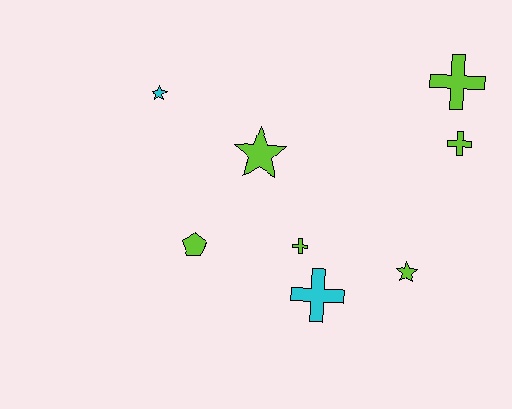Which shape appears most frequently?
Cross, with 4 objects.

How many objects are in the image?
There are 8 objects.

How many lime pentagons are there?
There is 1 lime pentagon.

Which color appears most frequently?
Lime, with 6 objects.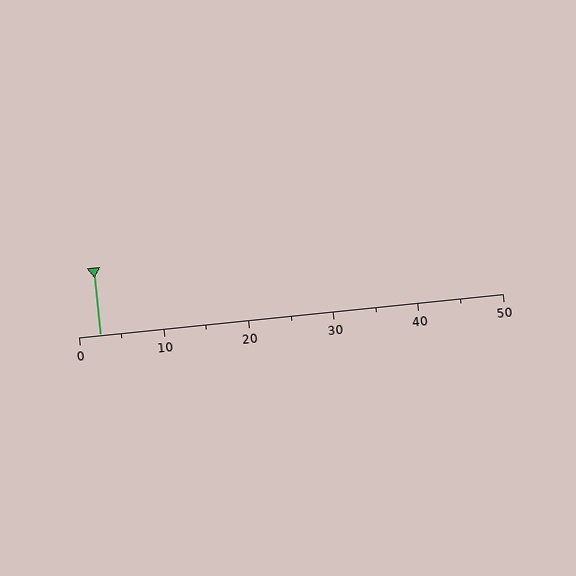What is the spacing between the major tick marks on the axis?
The major ticks are spaced 10 apart.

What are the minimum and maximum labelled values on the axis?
The axis runs from 0 to 50.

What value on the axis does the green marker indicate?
The marker indicates approximately 2.5.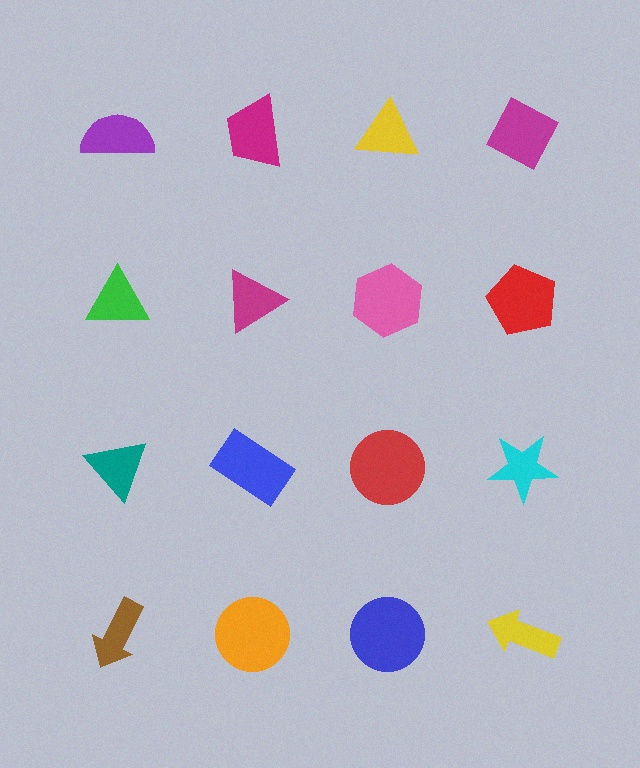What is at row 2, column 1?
A green triangle.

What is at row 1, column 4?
A magenta diamond.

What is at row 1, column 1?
A purple semicircle.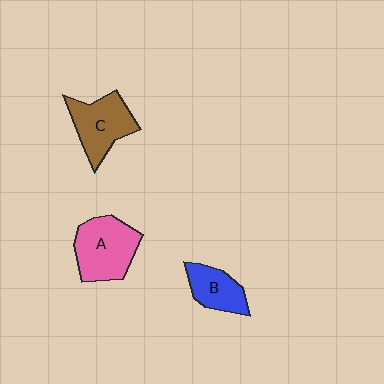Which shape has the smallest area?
Shape B (blue).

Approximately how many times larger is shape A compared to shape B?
Approximately 1.6 times.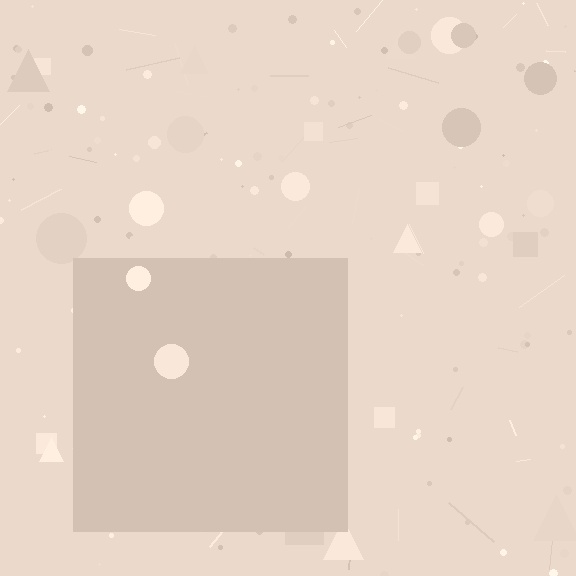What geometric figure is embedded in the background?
A square is embedded in the background.